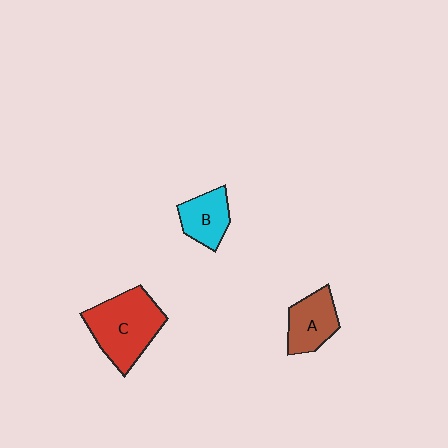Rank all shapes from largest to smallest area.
From largest to smallest: C (red), A (brown), B (cyan).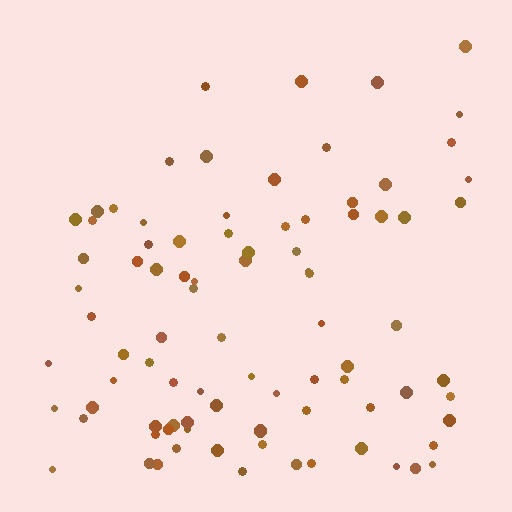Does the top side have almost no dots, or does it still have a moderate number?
Still a moderate number, just noticeably fewer than the bottom.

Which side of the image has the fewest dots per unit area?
The top.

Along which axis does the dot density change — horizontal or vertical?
Vertical.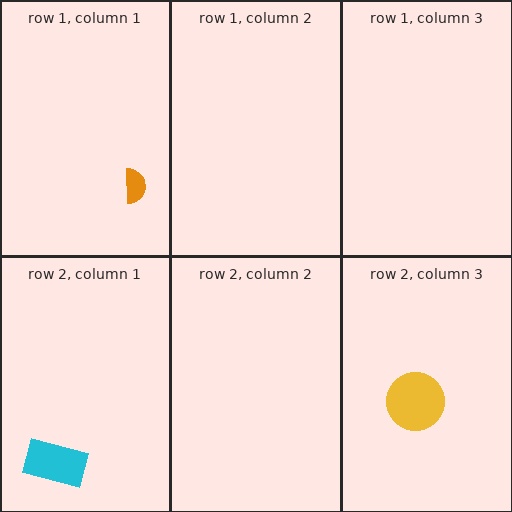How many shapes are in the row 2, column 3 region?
1.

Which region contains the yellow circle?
The row 2, column 3 region.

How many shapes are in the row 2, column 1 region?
1.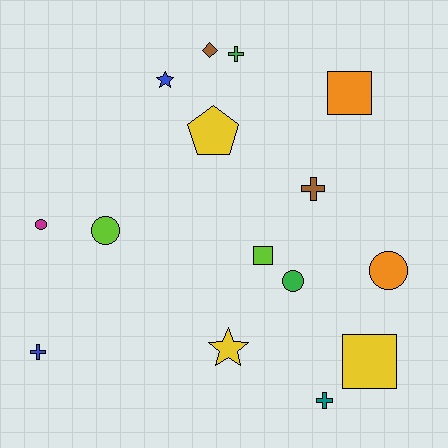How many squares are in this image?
There are 3 squares.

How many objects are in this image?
There are 15 objects.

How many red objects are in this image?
There are no red objects.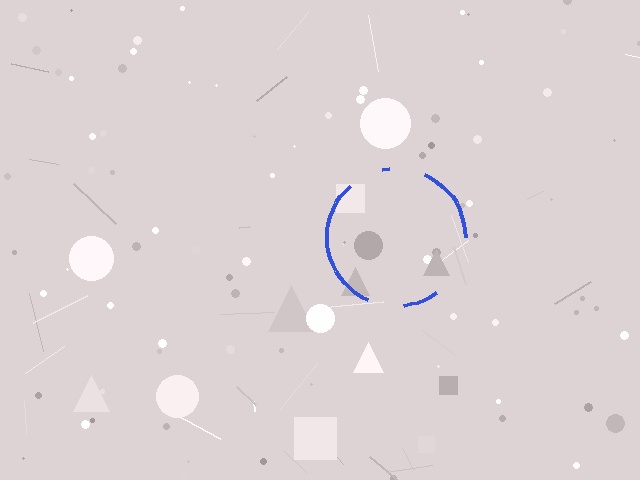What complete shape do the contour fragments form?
The contour fragments form a circle.